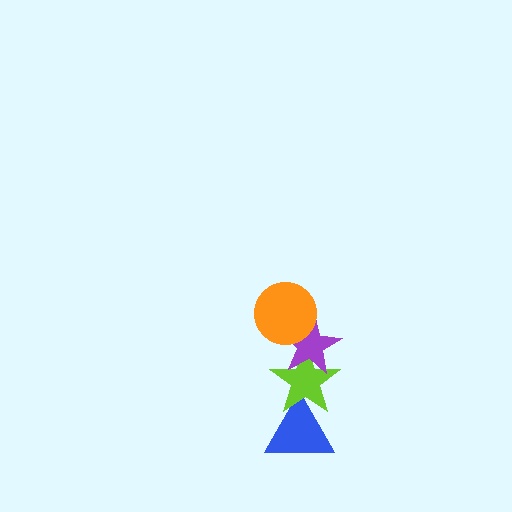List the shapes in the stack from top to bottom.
From top to bottom: the orange circle, the purple star, the lime star, the blue triangle.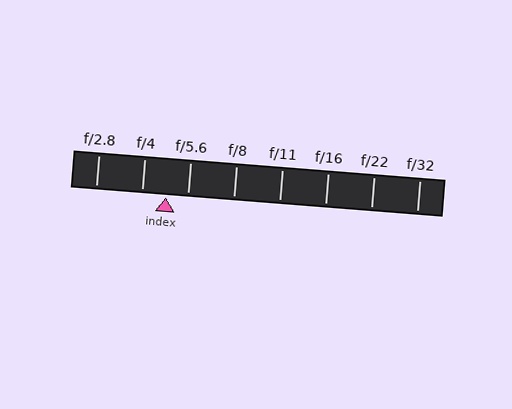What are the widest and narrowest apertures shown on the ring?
The widest aperture shown is f/2.8 and the narrowest is f/32.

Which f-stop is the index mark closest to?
The index mark is closest to f/5.6.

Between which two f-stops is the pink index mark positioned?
The index mark is between f/4 and f/5.6.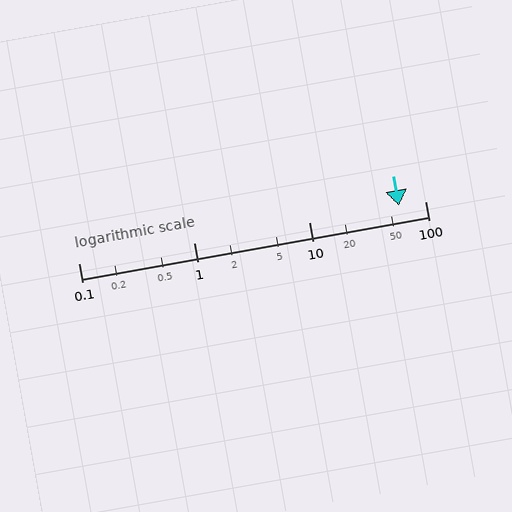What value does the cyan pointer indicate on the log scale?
The pointer indicates approximately 60.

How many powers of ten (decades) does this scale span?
The scale spans 3 decades, from 0.1 to 100.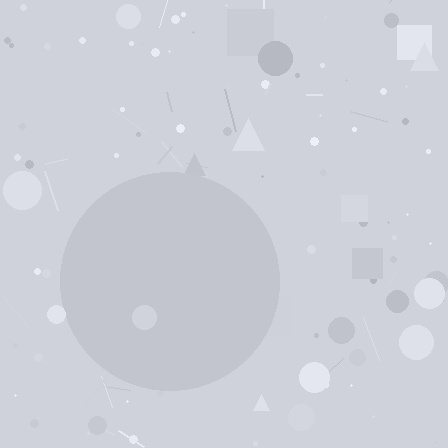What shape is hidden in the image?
A circle is hidden in the image.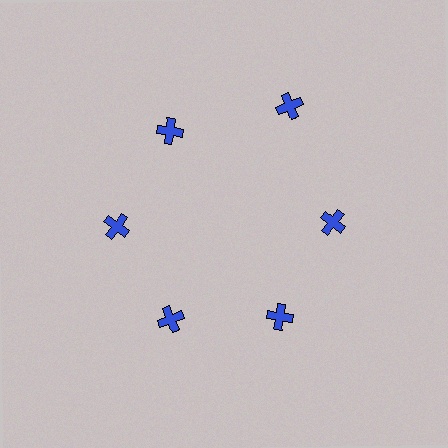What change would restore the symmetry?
The symmetry would be restored by moving it inward, back onto the ring so that all 6 crosses sit at equal angles and equal distance from the center.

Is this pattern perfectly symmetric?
No. The 6 blue crosses are arranged in a ring, but one element near the 1 o'clock position is pushed outward from the center, breaking the 6-fold rotational symmetry.